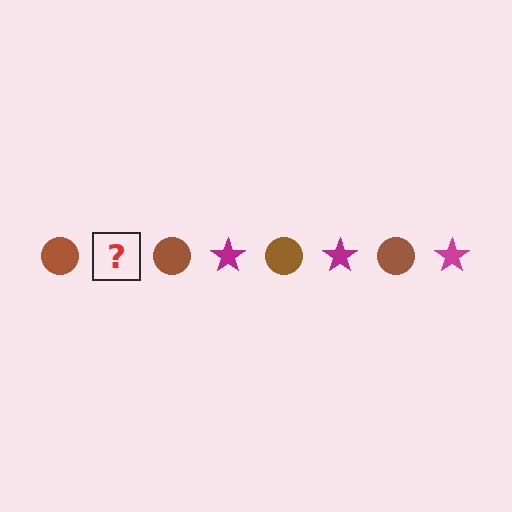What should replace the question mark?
The question mark should be replaced with a magenta star.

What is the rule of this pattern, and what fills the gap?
The rule is that the pattern alternates between brown circle and magenta star. The gap should be filled with a magenta star.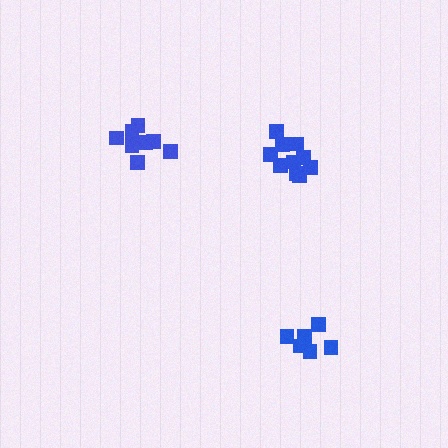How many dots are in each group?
Group 1: 8 dots, Group 2: 6 dots, Group 3: 10 dots (24 total).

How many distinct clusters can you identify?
There are 3 distinct clusters.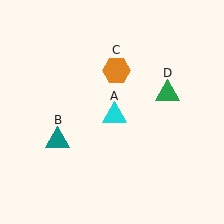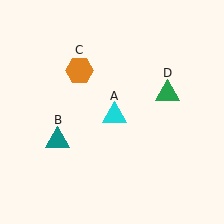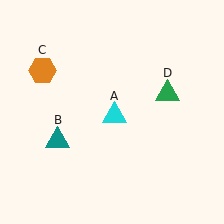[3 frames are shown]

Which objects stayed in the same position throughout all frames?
Cyan triangle (object A) and teal triangle (object B) and green triangle (object D) remained stationary.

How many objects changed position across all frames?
1 object changed position: orange hexagon (object C).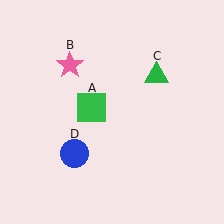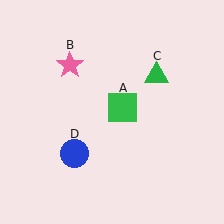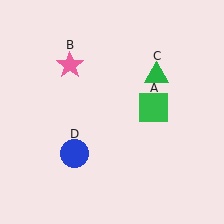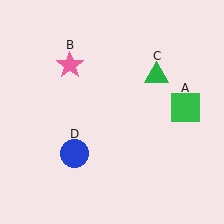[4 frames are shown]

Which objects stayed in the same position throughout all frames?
Pink star (object B) and green triangle (object C) and blue circle (object D) remained stationary.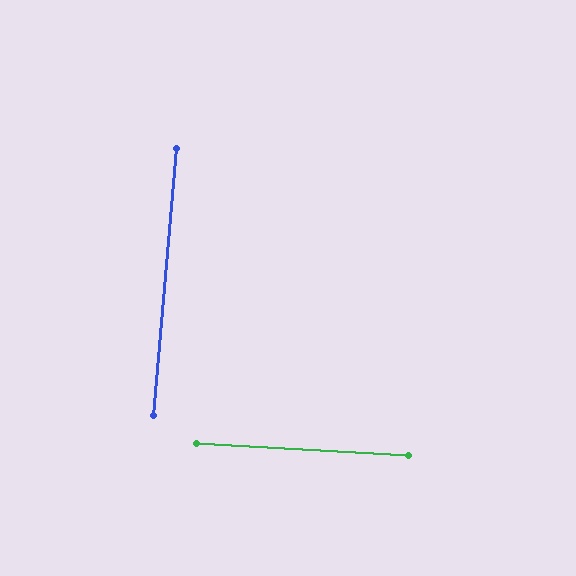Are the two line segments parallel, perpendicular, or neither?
Perpendicular — they meet at approximately 88°.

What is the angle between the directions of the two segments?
Approximately 88 degrees.